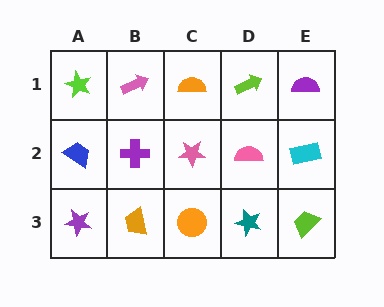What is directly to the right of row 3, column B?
An orange circle.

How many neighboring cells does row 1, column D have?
3.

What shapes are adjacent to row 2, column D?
A lime arrow (row 1, column D), a teal star (row 3, column D), a pink star (row 2, column C), a cyan rectangle (row 2, column E).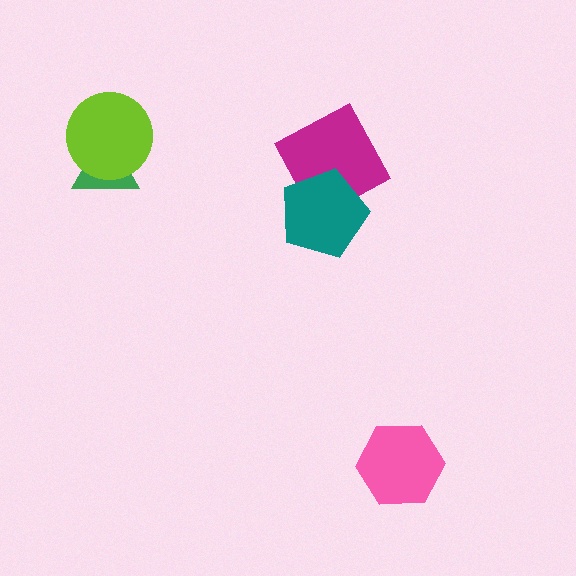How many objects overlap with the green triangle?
1 object overlaps with the green triangle.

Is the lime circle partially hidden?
No, no other shape covers it.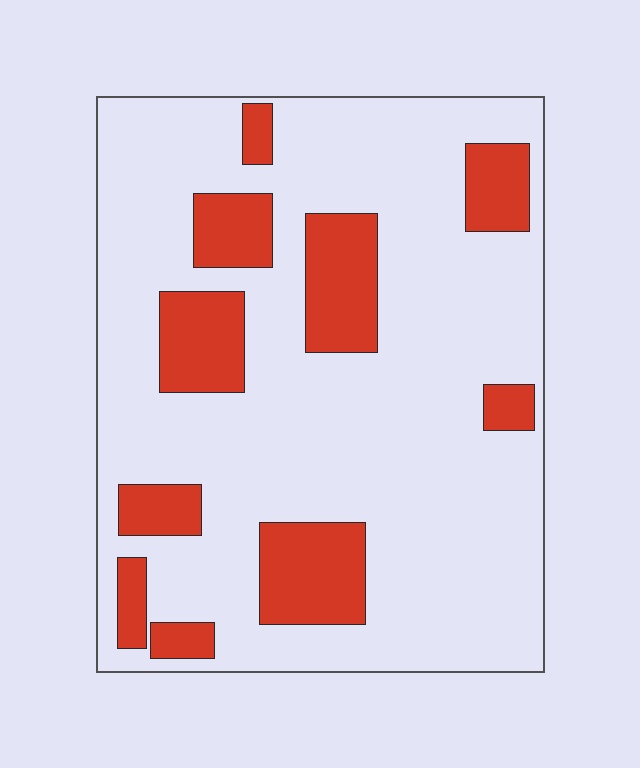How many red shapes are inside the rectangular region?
10.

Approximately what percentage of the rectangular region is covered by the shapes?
Approximately 20%.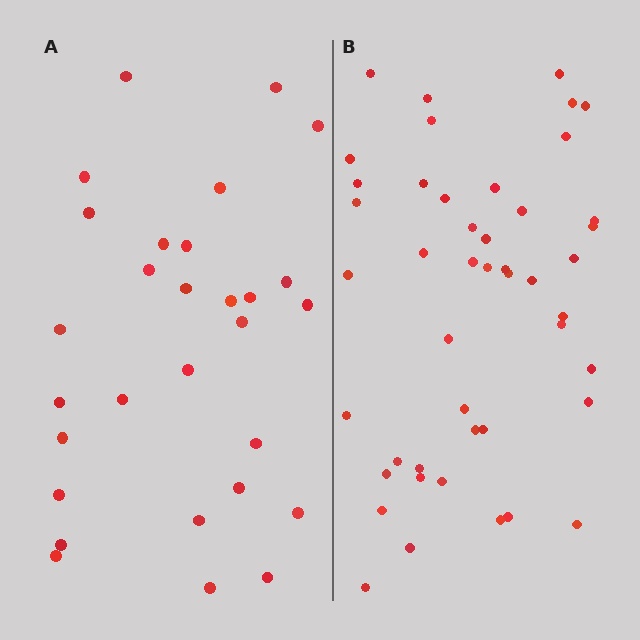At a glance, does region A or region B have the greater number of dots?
Region B (the right region) has more dots.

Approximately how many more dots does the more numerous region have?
Region B has approximately 15 more dots than region A.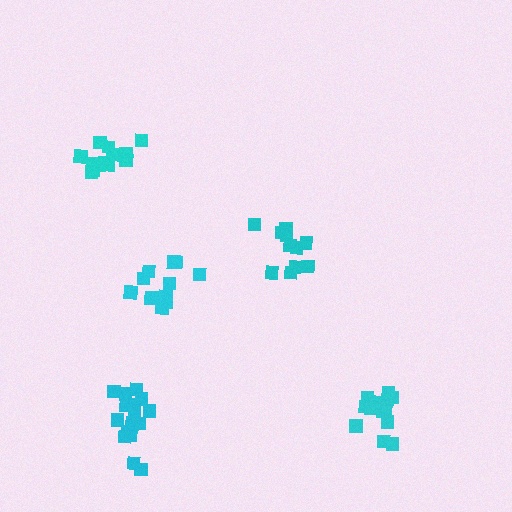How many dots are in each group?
Group 1: 11 dots, Group 2: 11 dots, Group 3: 14 dots, Group 4: 17 dots, Group 5: 13 dots (66 total).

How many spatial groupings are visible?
There are 5 spatial groupings.